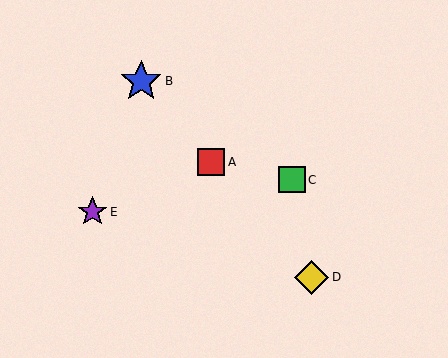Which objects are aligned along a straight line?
Objects A, B, D are aligned along a straight line.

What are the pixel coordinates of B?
Object B is at (141, 81).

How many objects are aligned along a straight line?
3 objects (A, B, D) are aligned along a straight line.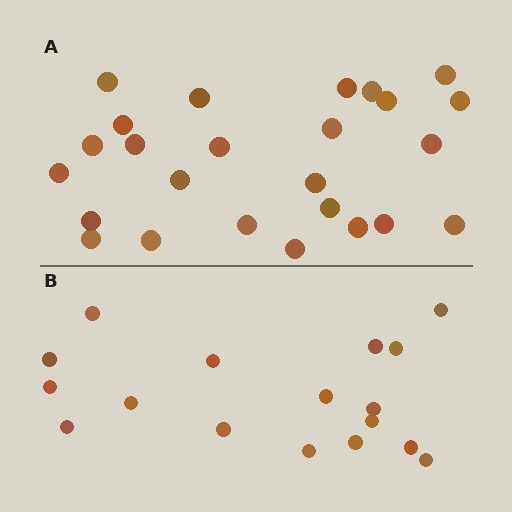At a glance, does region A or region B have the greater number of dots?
Region A (the top region) has more dots.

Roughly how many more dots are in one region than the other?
Region A has roughly 8 or so more dots than region B.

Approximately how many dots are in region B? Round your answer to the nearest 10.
About 20 dots. (The exact count is 17, which rounds to 20.)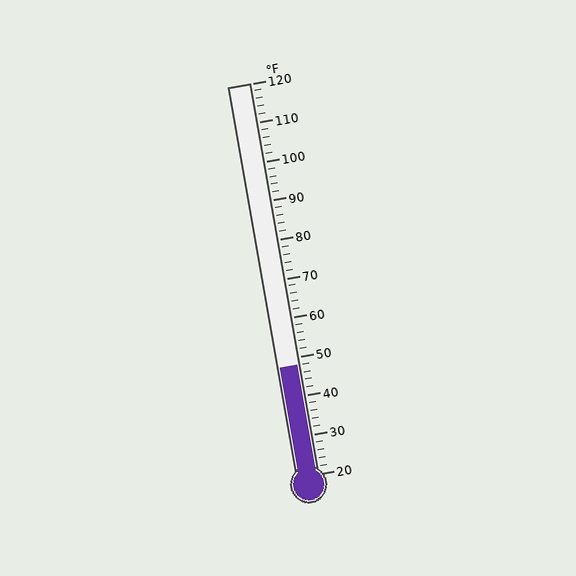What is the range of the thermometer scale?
The thermometer scale ranges from 20°F to 120°F.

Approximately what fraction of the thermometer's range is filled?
The thermometer is filled to approximately 30% of its range.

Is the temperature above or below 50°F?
The temperature is below 50°F.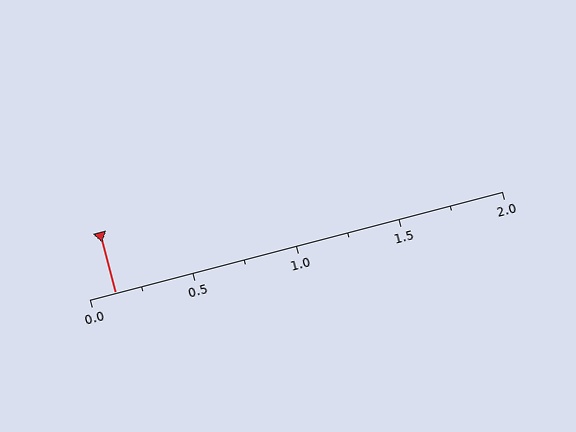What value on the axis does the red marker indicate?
The marker indicates approximately 0.12.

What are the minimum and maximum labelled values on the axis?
The axis runs from 0.0 to 2.0.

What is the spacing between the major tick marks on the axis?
The major ticks are spaced 0.5 apart.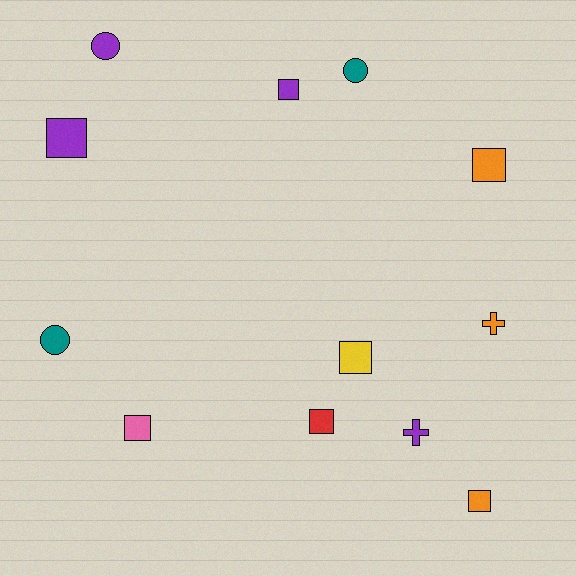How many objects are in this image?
There are 12 objects.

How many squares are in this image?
There are 7 squares.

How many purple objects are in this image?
There are 4 purple objects.